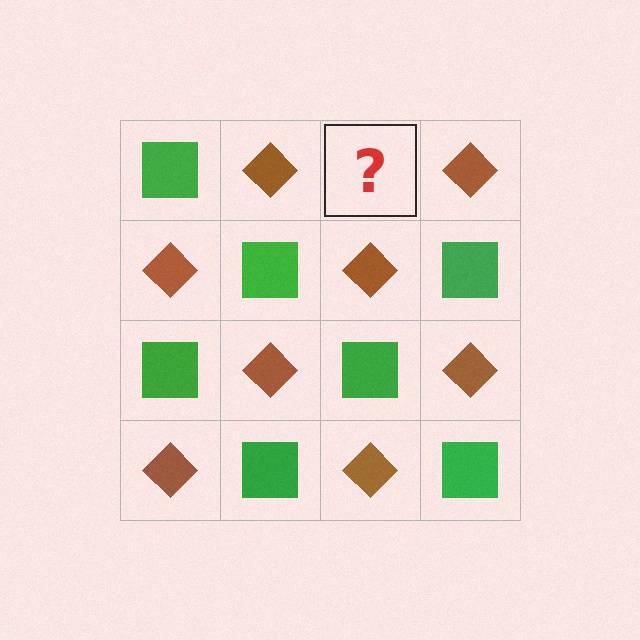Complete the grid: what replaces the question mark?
The question mark should be replaced with a green square.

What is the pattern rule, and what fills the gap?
The rule is that it alternates green square and brown diamond in a checkerboard pattern. The gap should be filled with a green square.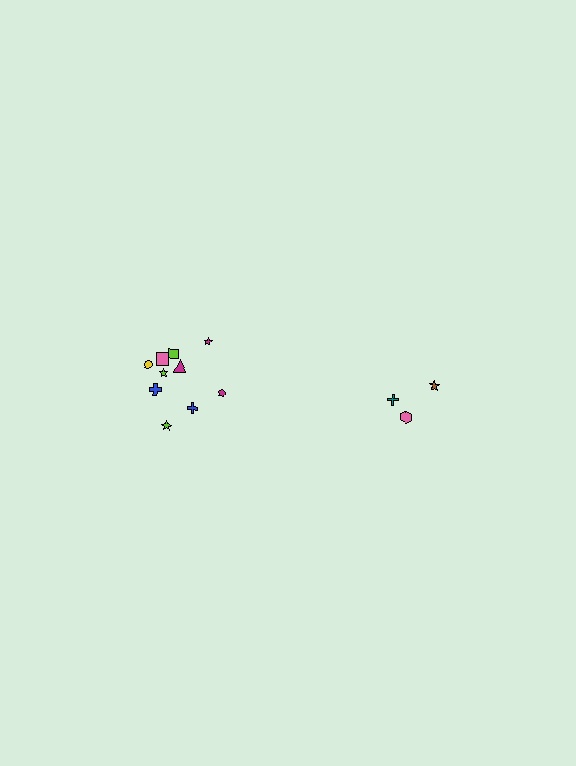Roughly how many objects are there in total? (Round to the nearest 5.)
Roughly 15 objects in total.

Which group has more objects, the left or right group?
The left group.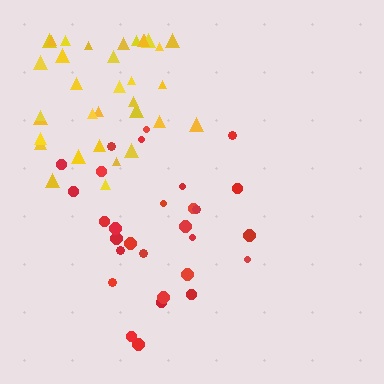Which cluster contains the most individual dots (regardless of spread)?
Yellow (35).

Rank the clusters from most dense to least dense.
yellow, red.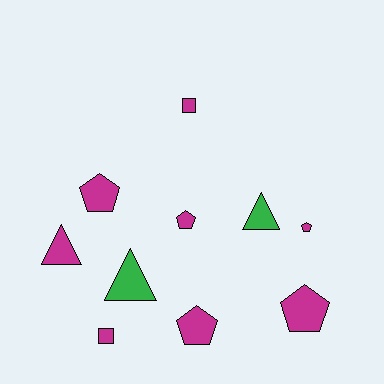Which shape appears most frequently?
Pentagon, with 5 objects.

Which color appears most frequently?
Magenta, with 8 objects.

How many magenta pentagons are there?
There are 5 magenta pentagons.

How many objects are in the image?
There are 10 objects.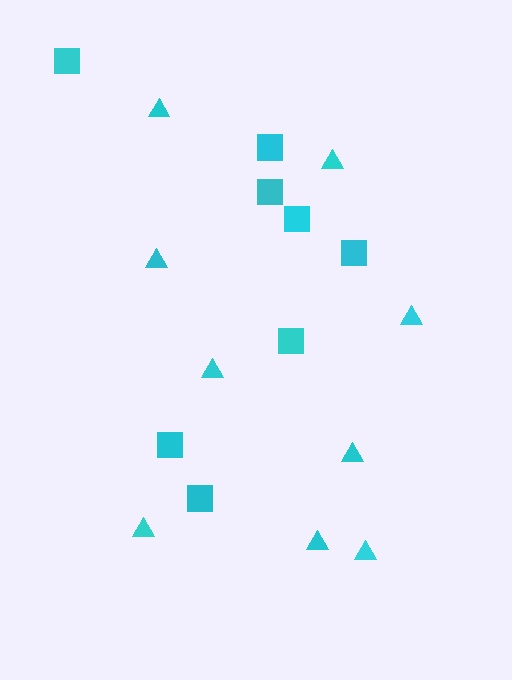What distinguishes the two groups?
There are 2 groups: one group of triangles (9) and one group of squares (8).